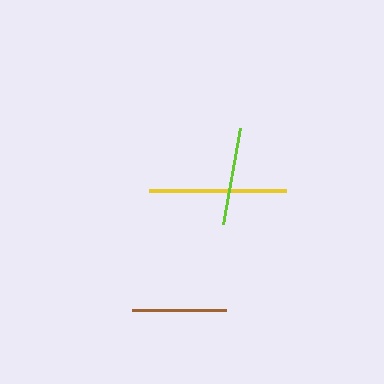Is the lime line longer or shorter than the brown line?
The lime line is longer than the brown line.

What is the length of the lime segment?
The lime segment is approximately 97 pixels long.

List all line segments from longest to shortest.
From longest to shortest: yellow, lime, brown.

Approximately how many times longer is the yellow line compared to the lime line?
The yellow line is approximately 1.4 times the length of the lime line.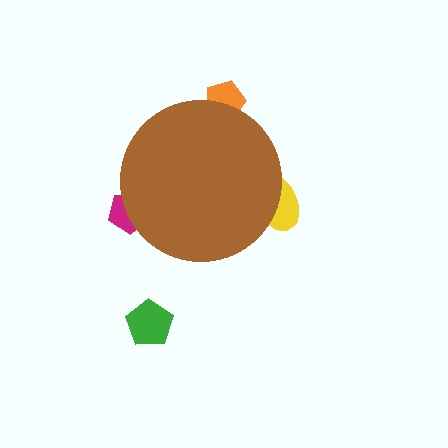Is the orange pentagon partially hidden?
Yes, the orange pentagon is partially hidden behind the brown circle.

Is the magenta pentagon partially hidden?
Yes, the magenta pentagon is partially hidden behind the brown circle.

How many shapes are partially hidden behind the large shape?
3 shapes are partially hidden.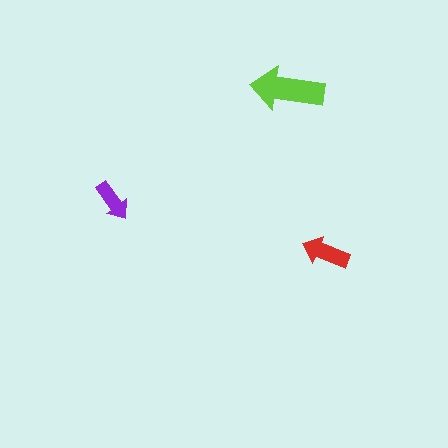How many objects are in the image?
There are 3 objects in the image.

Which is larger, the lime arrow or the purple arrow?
The lime one.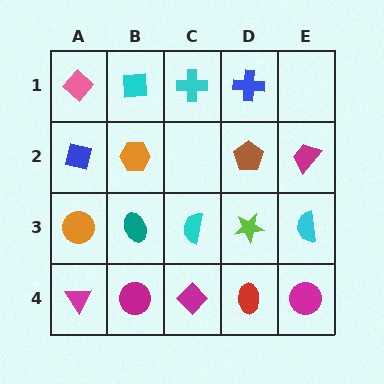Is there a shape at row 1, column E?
No, that cell is empty.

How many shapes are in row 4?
5 shapes.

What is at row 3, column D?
A lime star.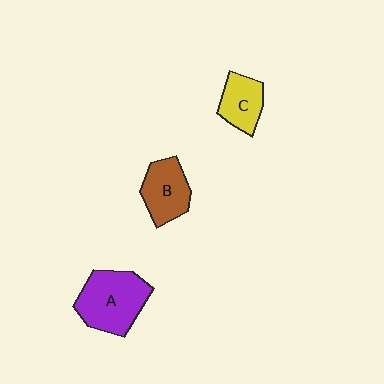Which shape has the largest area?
Shape A (purple).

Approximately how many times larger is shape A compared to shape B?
Approximately 1.4 times.